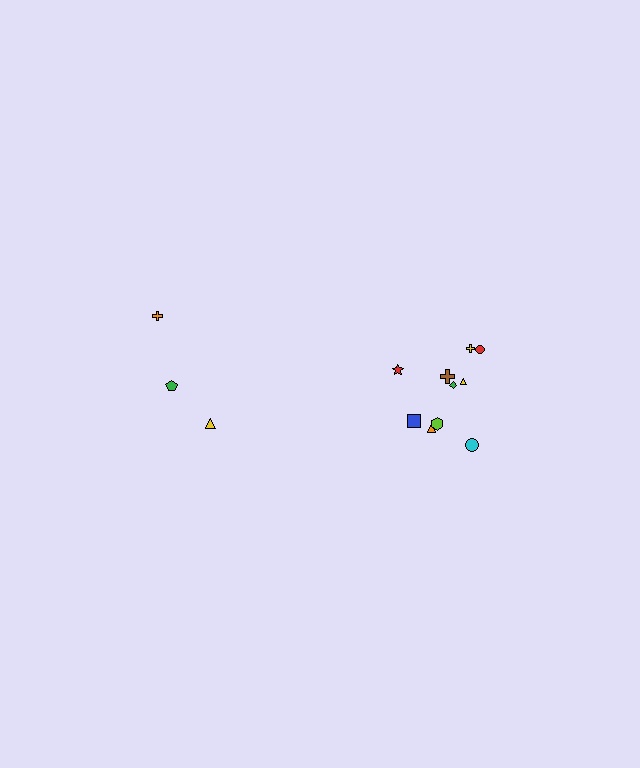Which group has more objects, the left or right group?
The right group.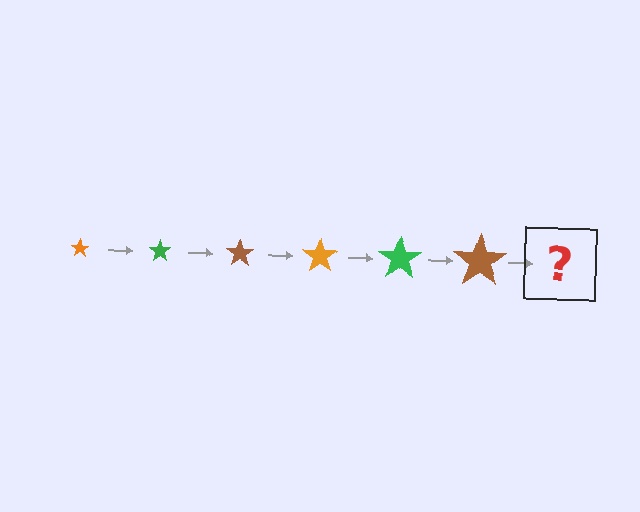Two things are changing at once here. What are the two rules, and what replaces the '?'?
The two rules are that the star grows larger each step and the color cycles through orange, green, and brown. The '?' should be an orange star, larger than the previous one.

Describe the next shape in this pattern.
It should be an orange star, larger than the previous one.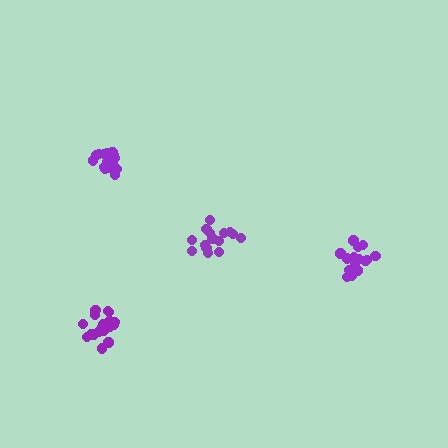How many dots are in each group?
Group 1: 15 dots, Group 2: 15 dots, Group 3: 16 dots, Group 4: 20 dots (66 total).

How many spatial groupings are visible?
There are 4 spatial groupings.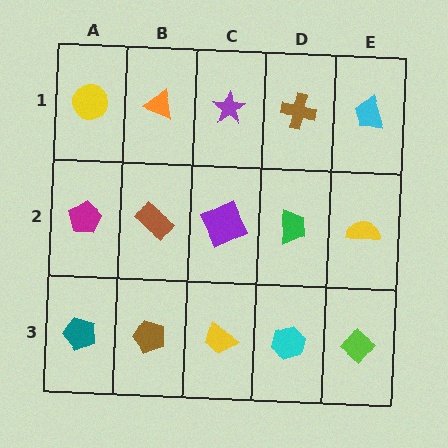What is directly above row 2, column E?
A cyan trapezoid.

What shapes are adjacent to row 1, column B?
A brown rectangle (row 2, column B), a yellow circle (row 1, column A), a purple star (row 1, column C).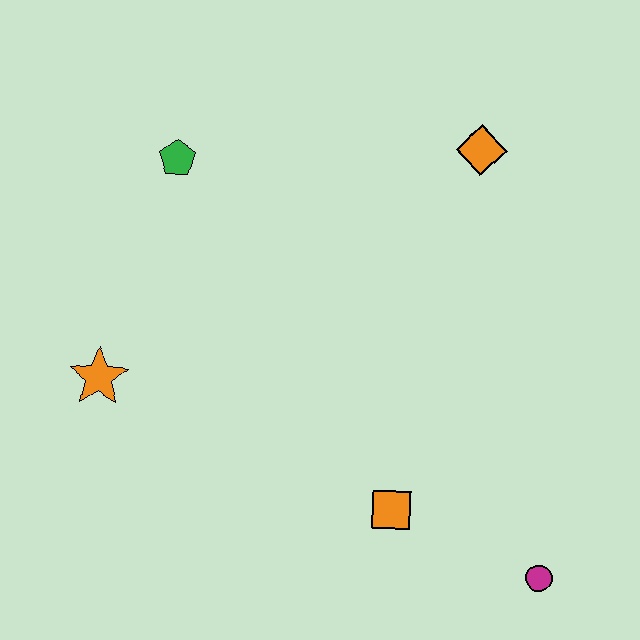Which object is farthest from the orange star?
The magenta circle is farthest from the orange star.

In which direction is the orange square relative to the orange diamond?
The orange square is below the orange diamond.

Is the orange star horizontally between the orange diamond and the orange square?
No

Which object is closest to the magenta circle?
The orange square is closest to the magenta circle.